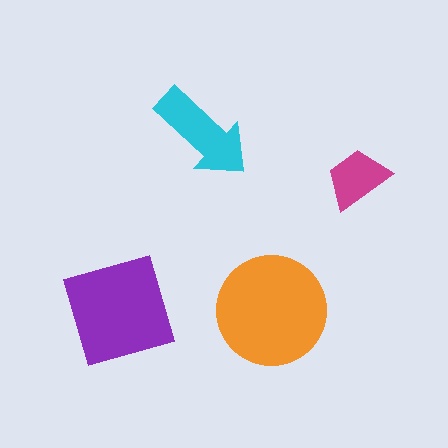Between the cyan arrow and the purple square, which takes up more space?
The purple square.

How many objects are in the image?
There are 4 objects in the image.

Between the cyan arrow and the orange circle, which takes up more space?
The orange circle.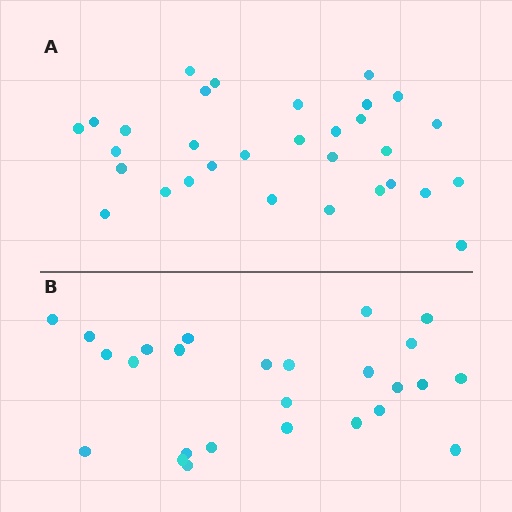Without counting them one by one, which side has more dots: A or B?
Region A (the top region) has more dots.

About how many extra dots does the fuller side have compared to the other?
Region A has about 5 more dots than region B.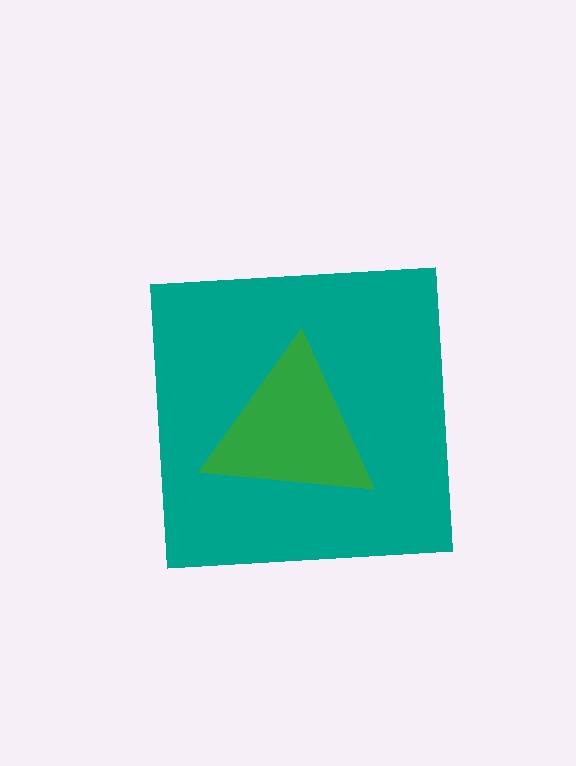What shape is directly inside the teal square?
The green triangle.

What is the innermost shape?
The green triangle.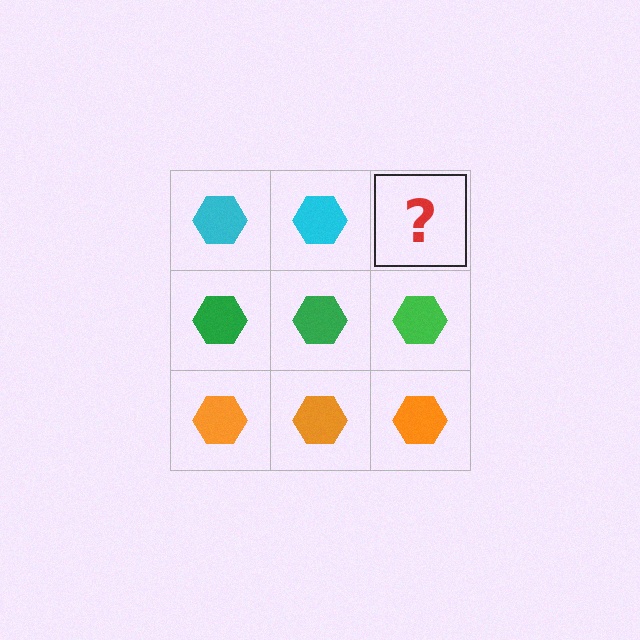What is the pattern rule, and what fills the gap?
The rule is that each row has a consistent color. The gap should be filled with a cyan hexagon.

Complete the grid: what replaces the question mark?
The question mark should be replaced with a cyan hexagon.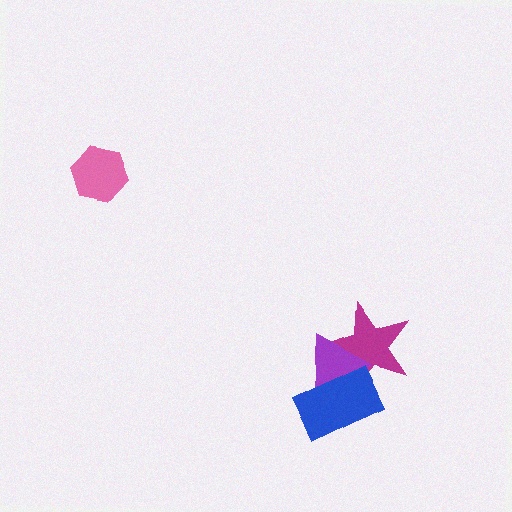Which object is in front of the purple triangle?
The blue rectangle is in front of the purple triangle.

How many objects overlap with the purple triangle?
2 objects overlap with the purple triangle.